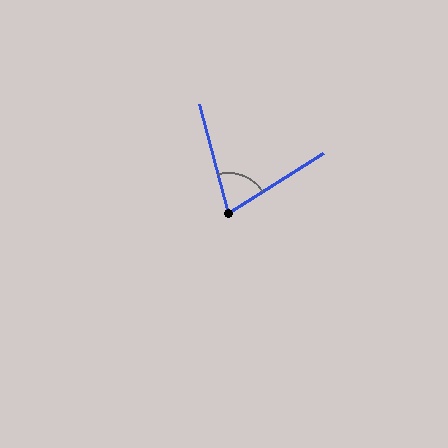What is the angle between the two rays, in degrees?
Approximately 73 degrees.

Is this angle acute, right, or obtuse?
It is acute.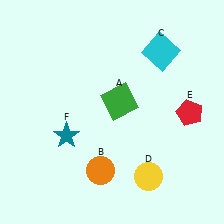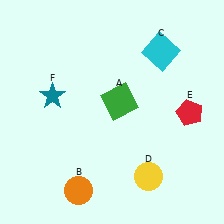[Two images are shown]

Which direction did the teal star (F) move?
The teal star (F) moved up.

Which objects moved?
The objects that moved are: the orange circle (B), the teal star (F).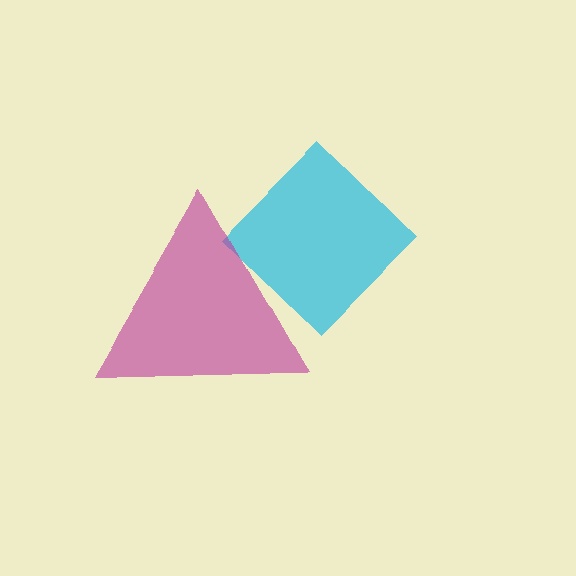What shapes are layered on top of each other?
The layered shapes are: a cyan diamond, a magenta triangle.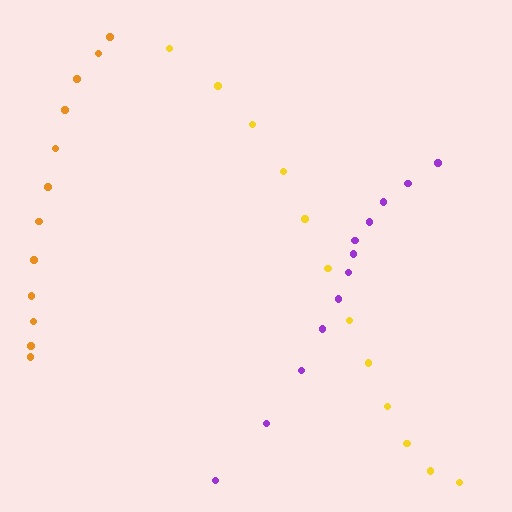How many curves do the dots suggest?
There are 3 distinct paths.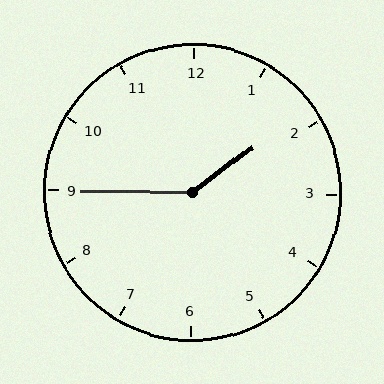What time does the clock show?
1:45.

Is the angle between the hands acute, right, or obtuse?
It is obtuse.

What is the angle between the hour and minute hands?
Approximately 142 degrees.